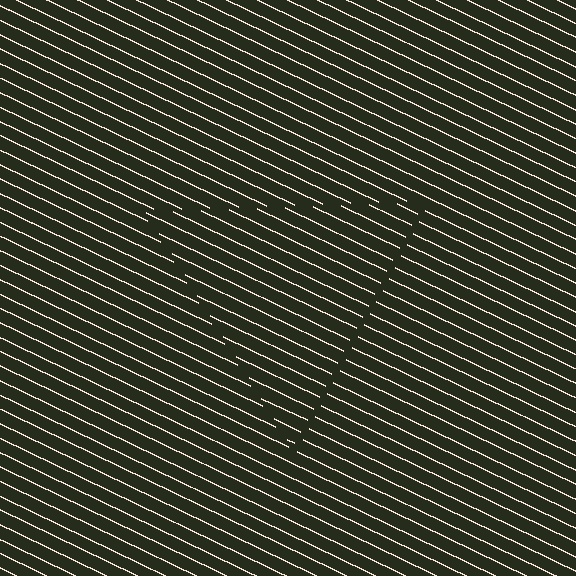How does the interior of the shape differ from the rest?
The interior of the shape contains the same grating, shifted by half a period — the contour is defined by the phase discontinuity where line-ends from the inner and outer gratings abut.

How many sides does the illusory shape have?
3 sides — the line-ends trace a triangle.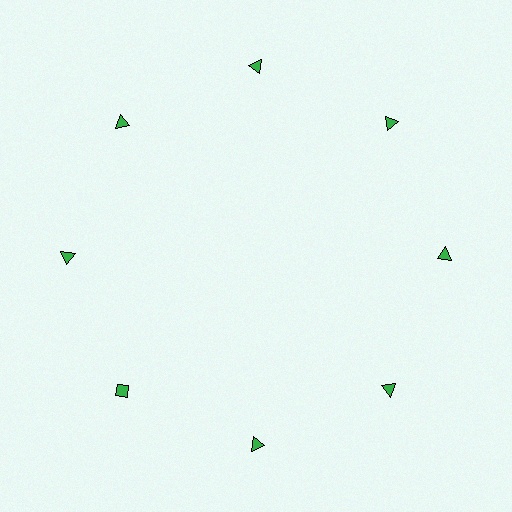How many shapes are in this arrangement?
There are 8 shapes arranged in a ring pattern.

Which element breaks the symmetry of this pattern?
The green diamond at roughly the 8 o'clock position breaks the symmetry. All other shapes are green triangles.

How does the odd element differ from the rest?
It has a different shape: diamond instead of triangle.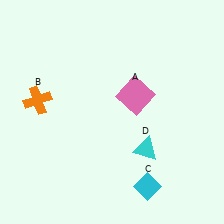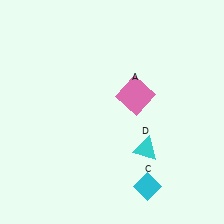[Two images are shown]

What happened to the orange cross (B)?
The orange cross (B) was removed in Image 2. It was in the top-left area of Image 1.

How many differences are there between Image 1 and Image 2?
There is 1 difference between the two images.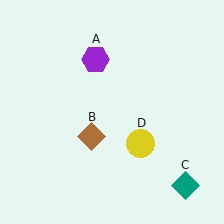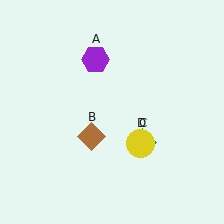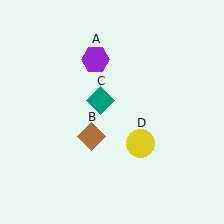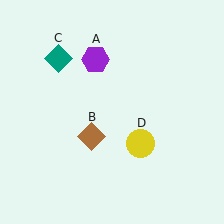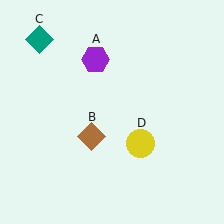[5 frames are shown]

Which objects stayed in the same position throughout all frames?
Purple hexagon (object A) and brown diamond (object B) and yellow circle (object D) remained stationary.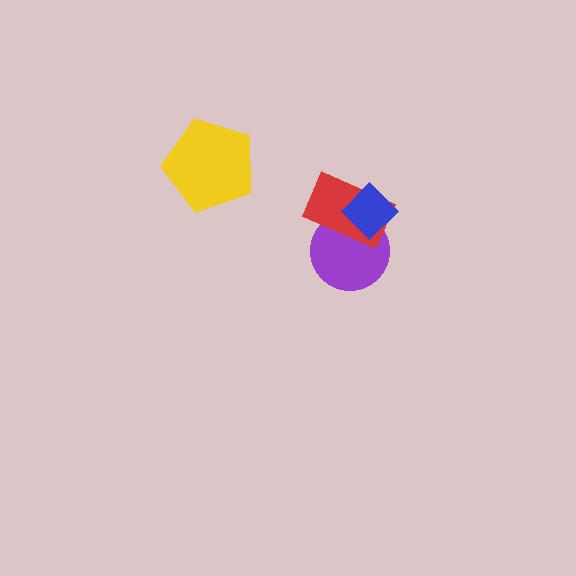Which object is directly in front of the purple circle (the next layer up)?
The red rectangle is directly in front of the purple circle.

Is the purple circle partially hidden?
Yes, it is partially covered by another shape.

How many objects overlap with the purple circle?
2 objects overlap with the purple circle.